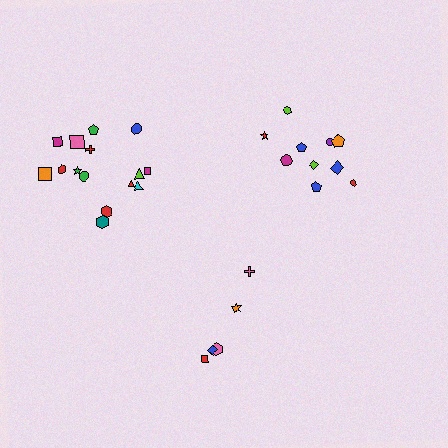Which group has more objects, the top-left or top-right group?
The top-left group.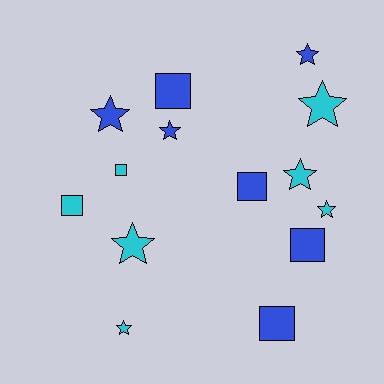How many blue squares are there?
There are 4 blue squares.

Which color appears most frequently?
Blue, with 7 objects.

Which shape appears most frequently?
Star, with 8 objects.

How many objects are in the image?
There are 14 objects.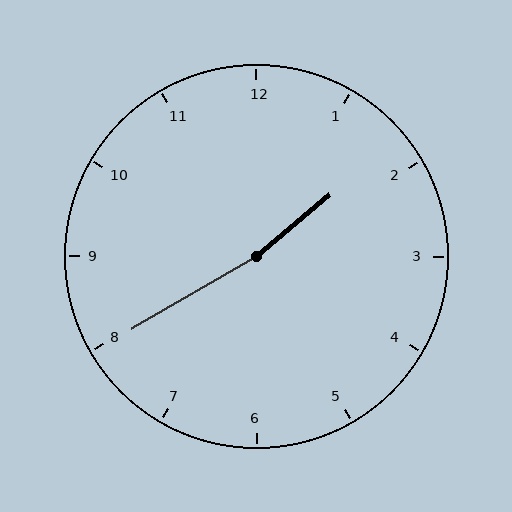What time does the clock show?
1:40.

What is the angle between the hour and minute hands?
Approximately 170 degrees.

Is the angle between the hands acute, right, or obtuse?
It is obtuse.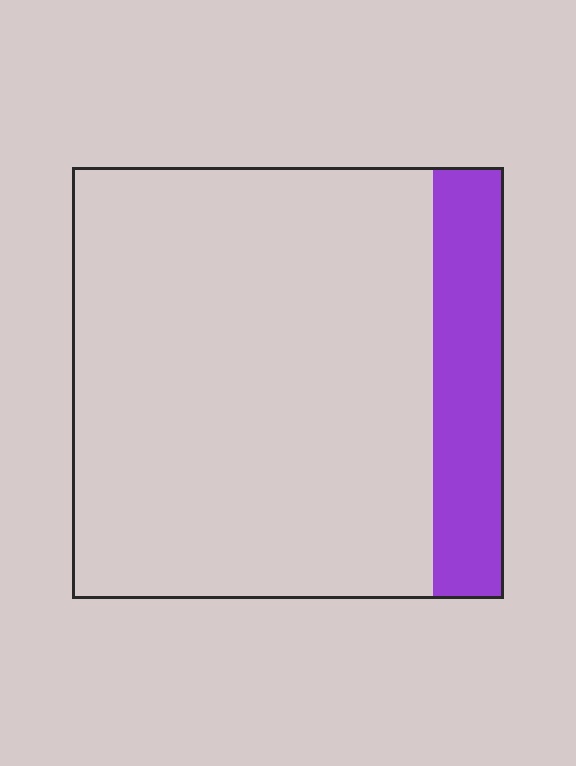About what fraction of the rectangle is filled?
About one sixth (1/6).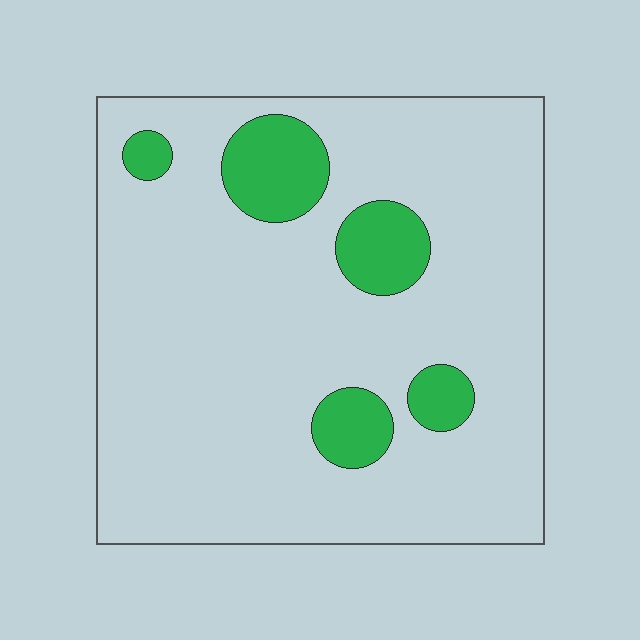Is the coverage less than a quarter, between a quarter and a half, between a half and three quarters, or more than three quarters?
Less than a quarter.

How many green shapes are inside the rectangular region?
5.